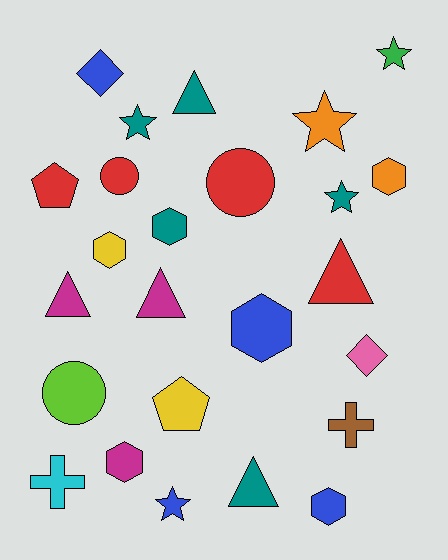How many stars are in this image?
There are 5 stars.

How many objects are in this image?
There are 25 objects.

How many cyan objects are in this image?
There is 1 cyan object.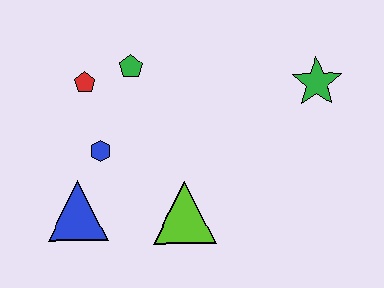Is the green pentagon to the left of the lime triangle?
Yes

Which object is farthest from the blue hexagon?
The green star is farthest from the blue hexagon.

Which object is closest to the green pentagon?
The red pentagon is closest to the green pentagon.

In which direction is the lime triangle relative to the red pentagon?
The lime triangle is below the red pentagon.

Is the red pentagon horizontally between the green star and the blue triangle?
Yes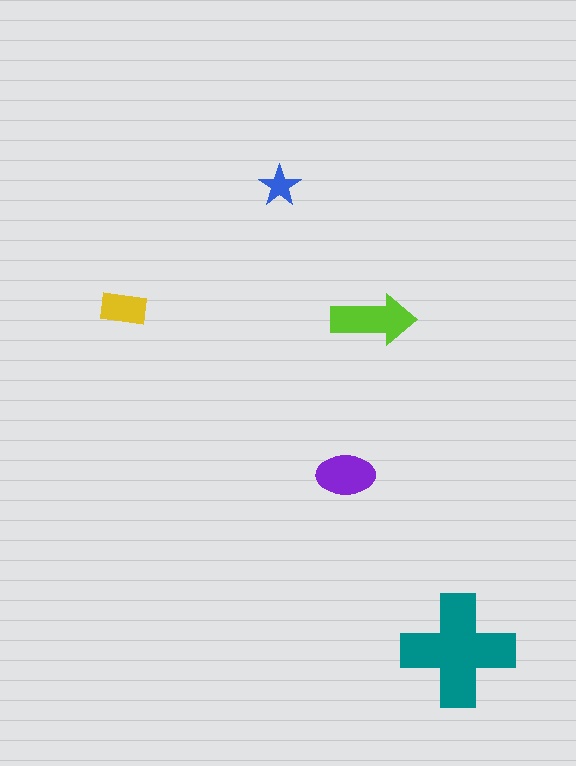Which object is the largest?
The teal cross.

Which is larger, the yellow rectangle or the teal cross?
The teal cross.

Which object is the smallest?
The blue star.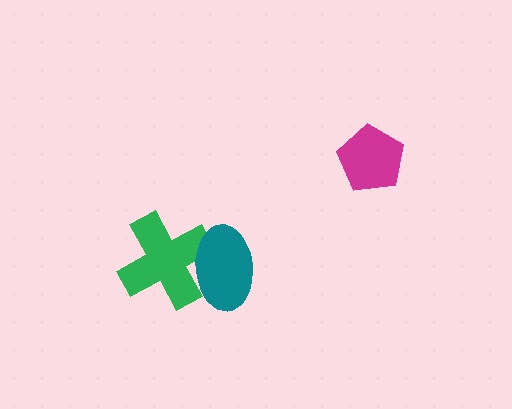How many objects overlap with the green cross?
1 object overlaps with the green cross.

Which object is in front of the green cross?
The teal ellipse is in front of the green cross.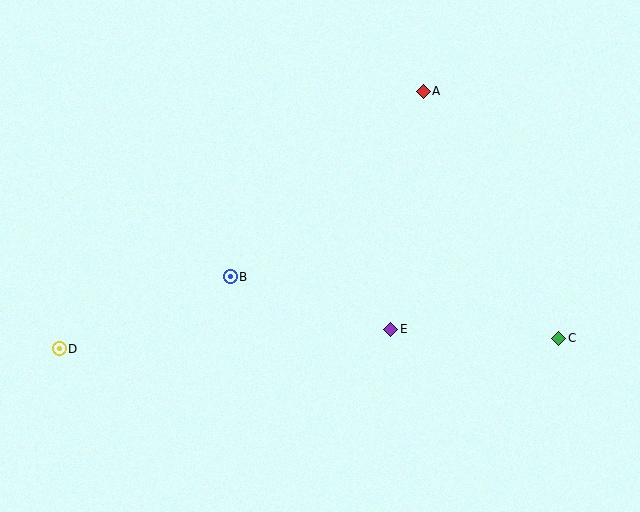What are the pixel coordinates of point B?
Point B is at (230, 277).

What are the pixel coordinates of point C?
Point C is at (559, 338).